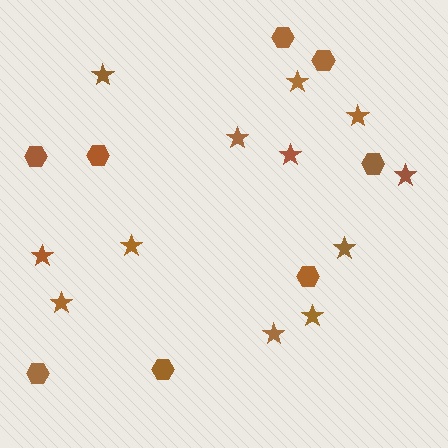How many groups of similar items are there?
There are 2 groups: one group of stars (12) and one group of hexagons (8).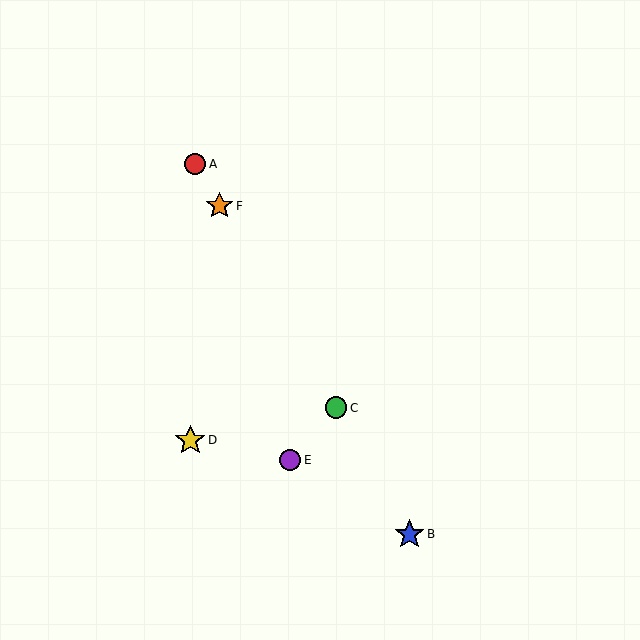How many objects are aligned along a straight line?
4 objects (A, B, C, F) are aligned along a straight line.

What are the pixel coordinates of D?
Object D is at (190, 440).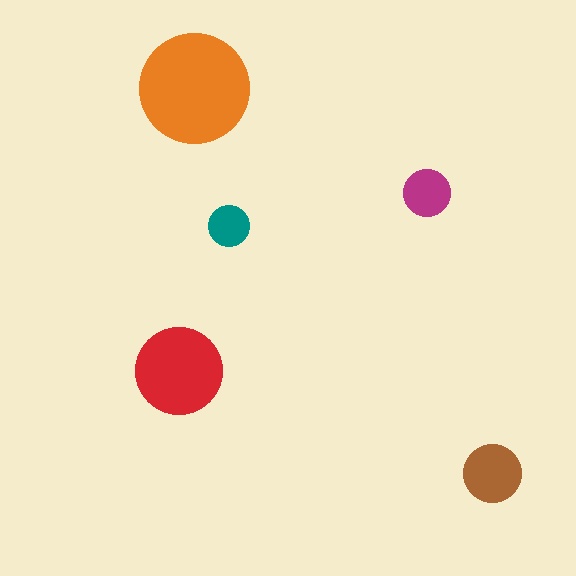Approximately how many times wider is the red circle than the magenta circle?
About 2 times wider.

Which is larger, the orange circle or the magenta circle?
The orange one.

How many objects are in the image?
There are 5 objects in the image.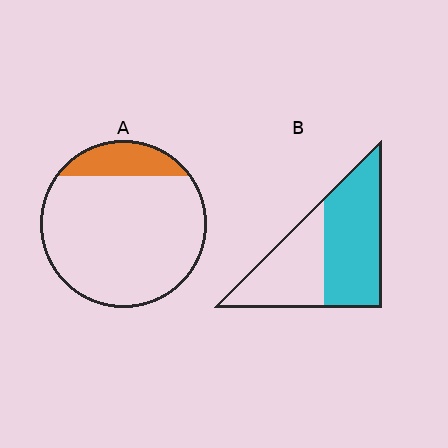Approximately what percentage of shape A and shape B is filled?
A is approximately 15% and B is approximately 55%.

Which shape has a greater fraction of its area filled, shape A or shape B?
Shape B.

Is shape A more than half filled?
No.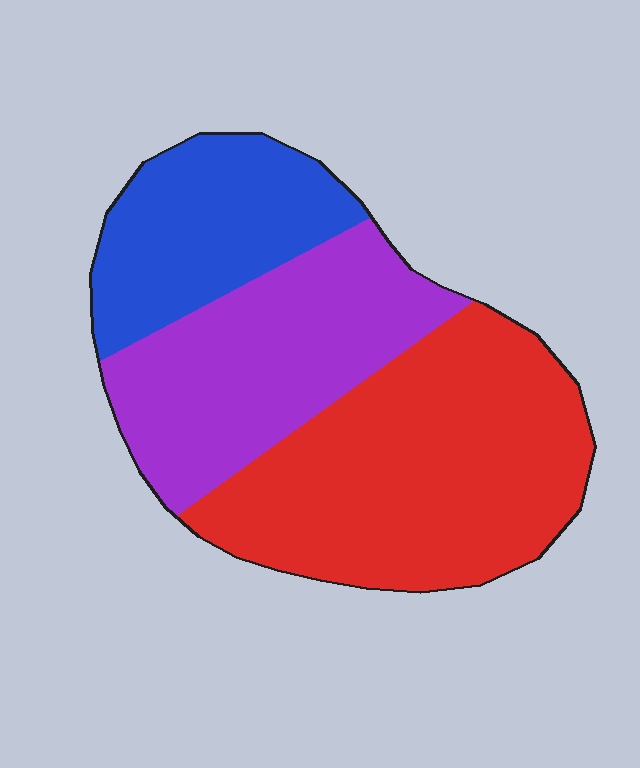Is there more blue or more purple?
Purple.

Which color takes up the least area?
Blue, at roughly 25%.